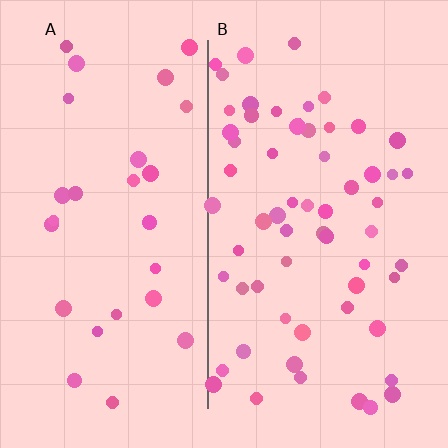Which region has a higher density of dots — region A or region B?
B (the right).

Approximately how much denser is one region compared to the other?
Approximately 2.2× — region B over region A.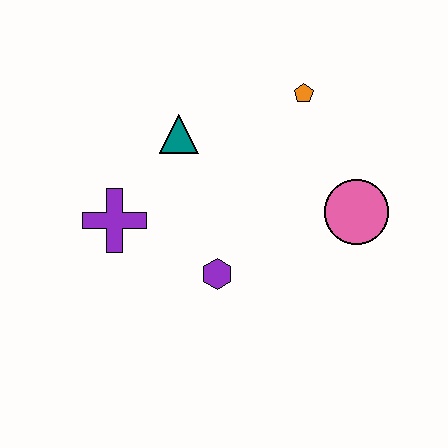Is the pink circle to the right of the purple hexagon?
Yes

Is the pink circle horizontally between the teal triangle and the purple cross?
No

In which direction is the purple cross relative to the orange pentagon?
The purple cross is to the left of the orange pentagon.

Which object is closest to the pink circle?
The orange pentagon is closest to the pink circle.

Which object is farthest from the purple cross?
The pink circle is farthest from the purple cross.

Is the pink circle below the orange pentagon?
Yes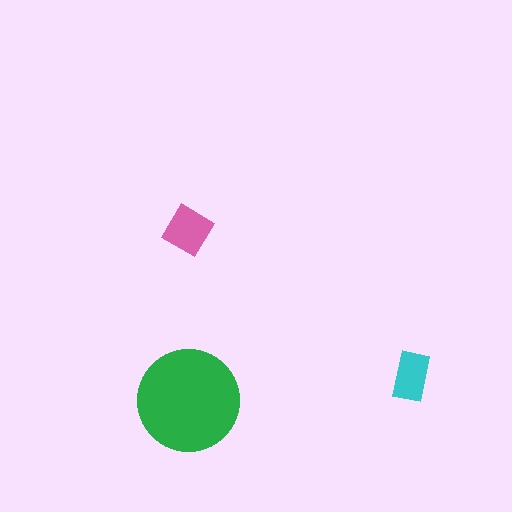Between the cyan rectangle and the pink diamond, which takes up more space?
The pink diamond.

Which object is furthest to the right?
The cyan rectangle is rightmost.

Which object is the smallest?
The cyan rectangle.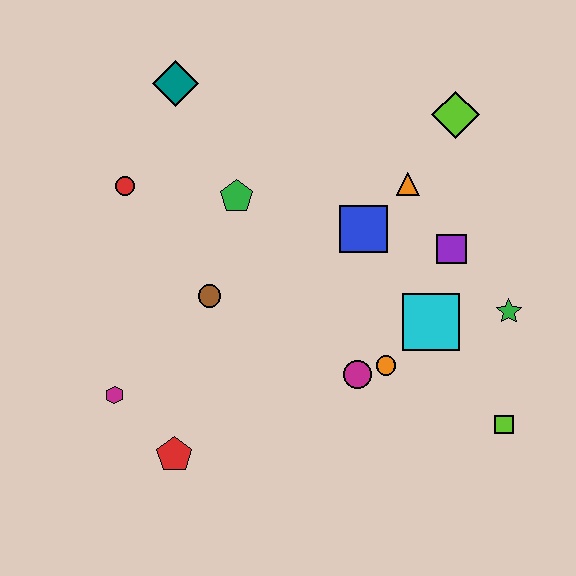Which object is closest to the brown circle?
The green pentagon is closest to the brown circle.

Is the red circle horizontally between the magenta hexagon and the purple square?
Yes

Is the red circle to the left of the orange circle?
Yes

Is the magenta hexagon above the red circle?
No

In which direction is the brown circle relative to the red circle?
The brown circle is below the red circle.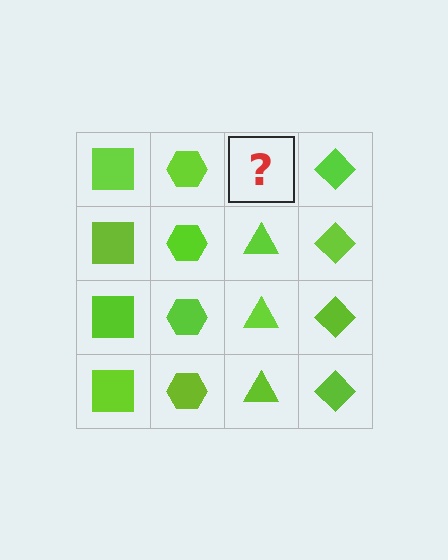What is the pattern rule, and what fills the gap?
The rule is that each column has a consistent shape. The gap should be filled with a lime triangle.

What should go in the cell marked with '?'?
The missing cell should contain a lime triangle.